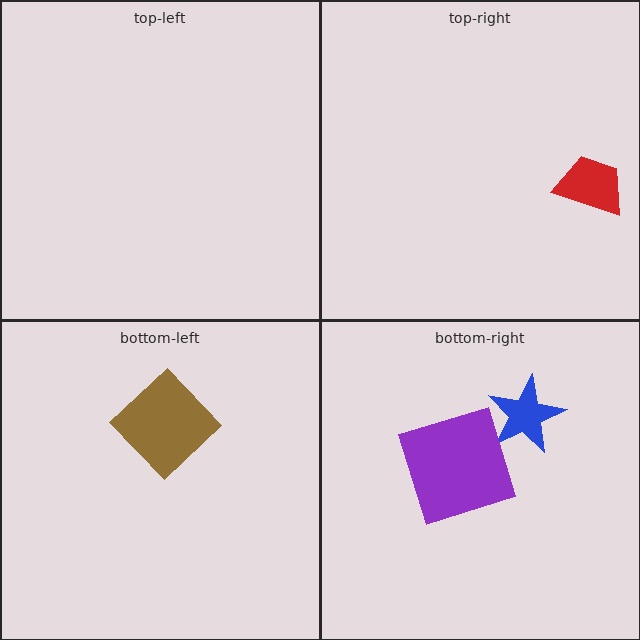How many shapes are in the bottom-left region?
1.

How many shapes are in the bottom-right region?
2.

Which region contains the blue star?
The bottom-right region.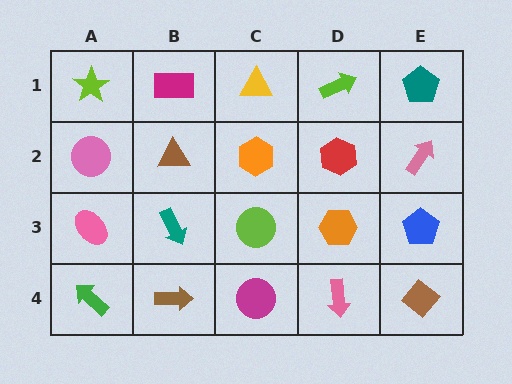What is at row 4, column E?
A brown diamond.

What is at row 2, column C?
An orange hexagon.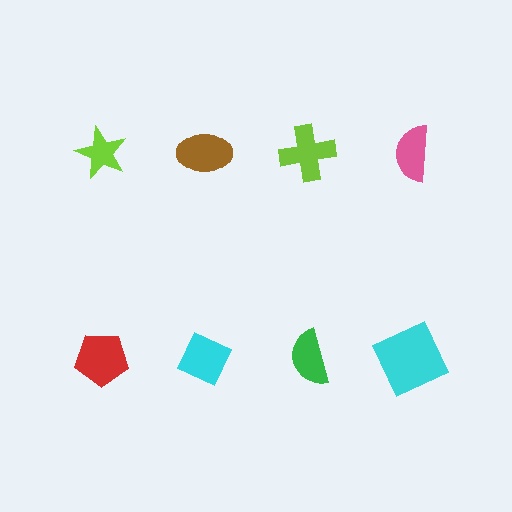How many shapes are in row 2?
4 shapes.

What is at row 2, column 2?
A cyan diamond.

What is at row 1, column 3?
A lime cross.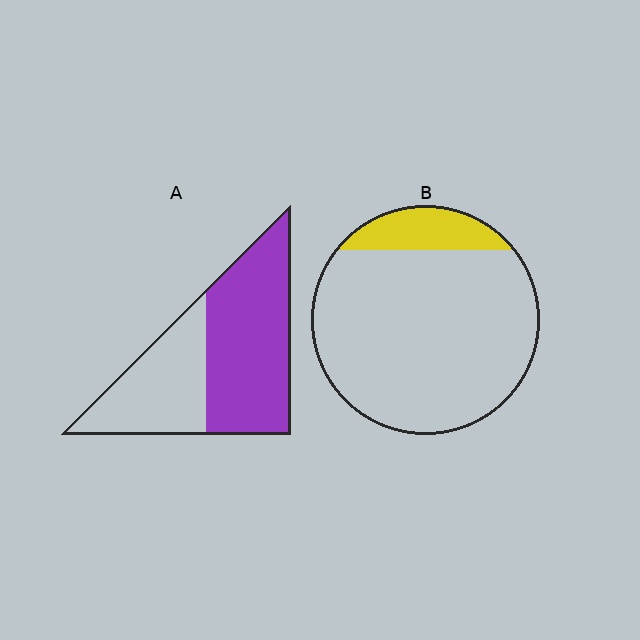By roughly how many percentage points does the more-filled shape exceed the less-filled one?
By roughly 45 percentage points (A over B).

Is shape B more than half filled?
No.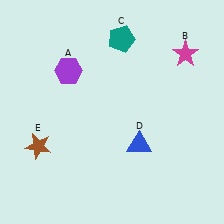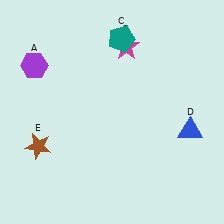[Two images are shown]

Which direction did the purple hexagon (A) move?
The purple hexagon (A) moved left.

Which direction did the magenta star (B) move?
The magenta star (B) moved left.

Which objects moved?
The objects that moved are: the purple hexagon (A), the magenta star (B), the blue triangle (D).